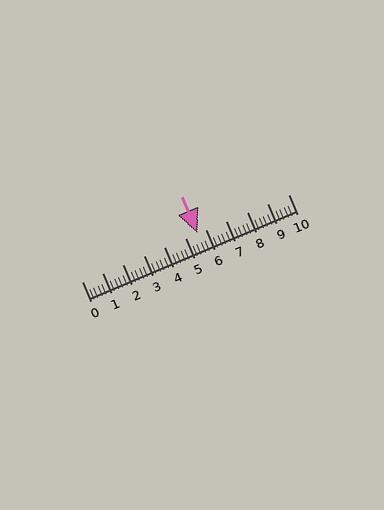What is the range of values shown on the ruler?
The ruler shows values from 0 to 10.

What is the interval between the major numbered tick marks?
The major tick marks are spaced 1 units apart.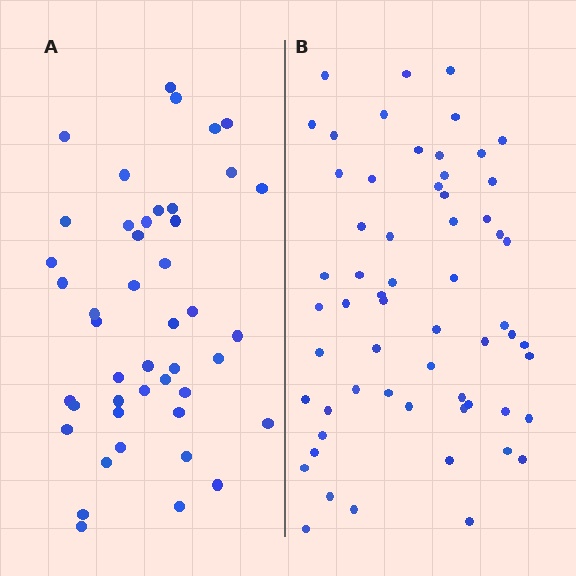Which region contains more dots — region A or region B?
Region B (the right region) has more dots.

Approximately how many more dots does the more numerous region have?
Region B has approximately 15 more dots than region A.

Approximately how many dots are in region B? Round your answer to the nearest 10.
About 60 dots.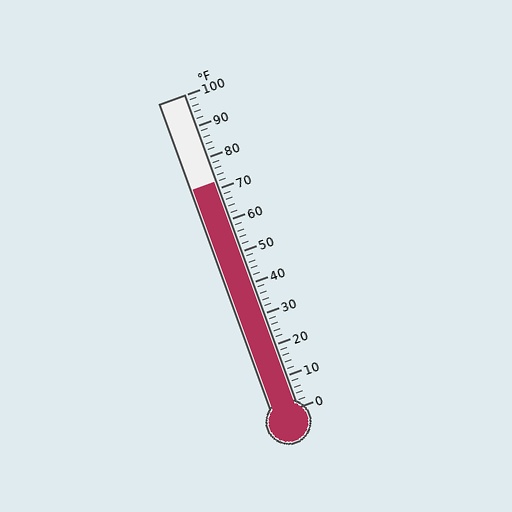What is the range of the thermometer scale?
The thermometer scale ranges from 0°F to 100°F.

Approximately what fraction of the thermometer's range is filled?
The thermometer is filled to approximately 70% of its range.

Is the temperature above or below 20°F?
The temperature is above 20°F.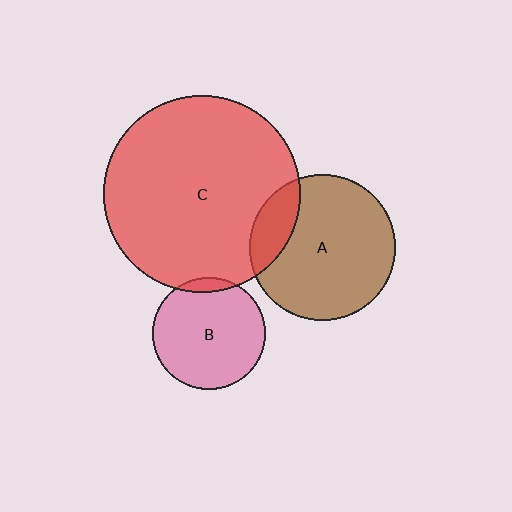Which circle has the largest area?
Circle C (red).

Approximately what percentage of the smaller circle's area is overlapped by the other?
Approximately 20%.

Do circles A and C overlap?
Yes.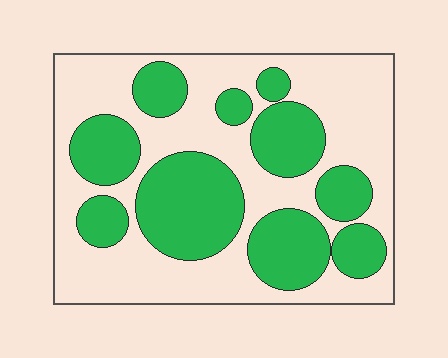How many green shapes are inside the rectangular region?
10.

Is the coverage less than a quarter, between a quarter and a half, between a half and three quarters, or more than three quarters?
Between a quarter and a half.